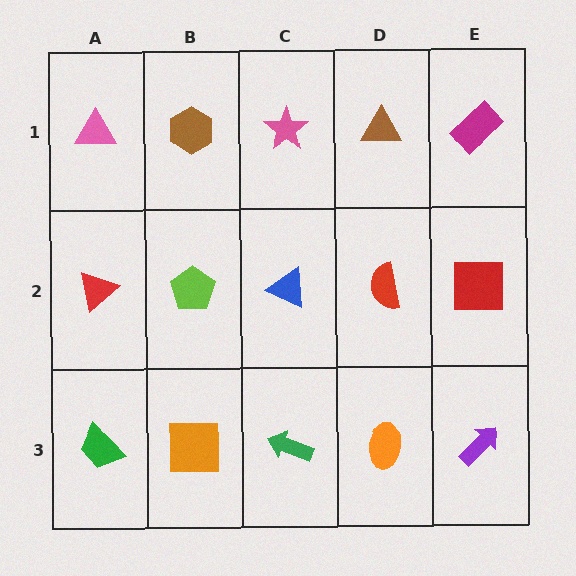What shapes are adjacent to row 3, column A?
A red triangle (row 2, column A), an orange square (row 3, column B).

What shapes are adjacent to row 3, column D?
A red semicircle (row 2, column D), a green arrow (row 3, column C), a purple arrow (row 3, column E).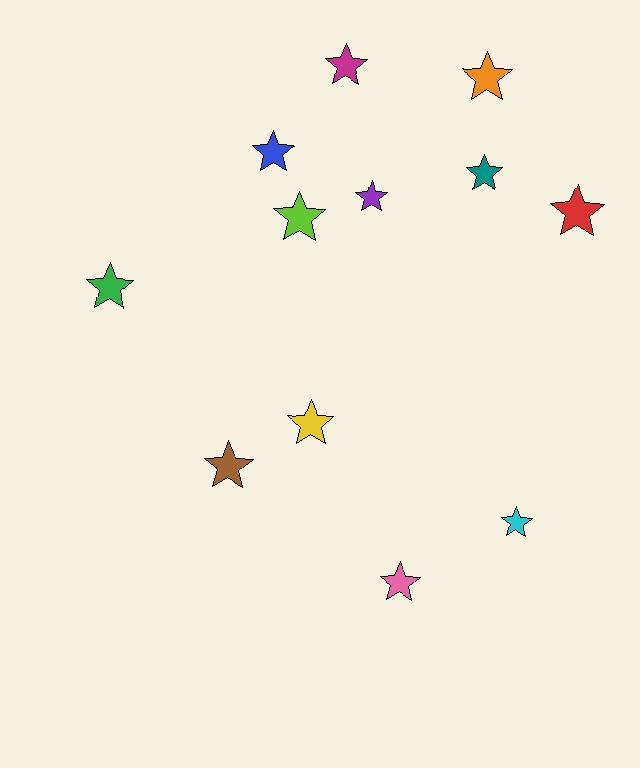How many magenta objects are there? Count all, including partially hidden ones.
There is 1 magenta object.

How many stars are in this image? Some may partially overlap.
There are 12 stars.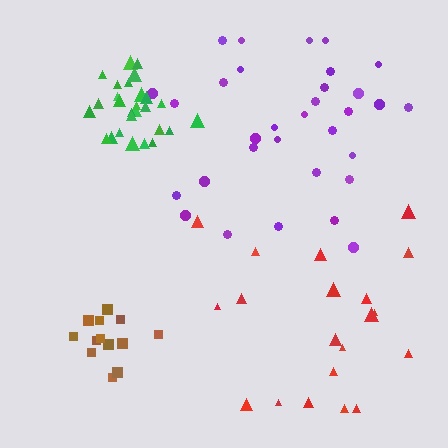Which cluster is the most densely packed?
Green.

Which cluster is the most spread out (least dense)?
Red.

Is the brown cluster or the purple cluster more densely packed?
Brown.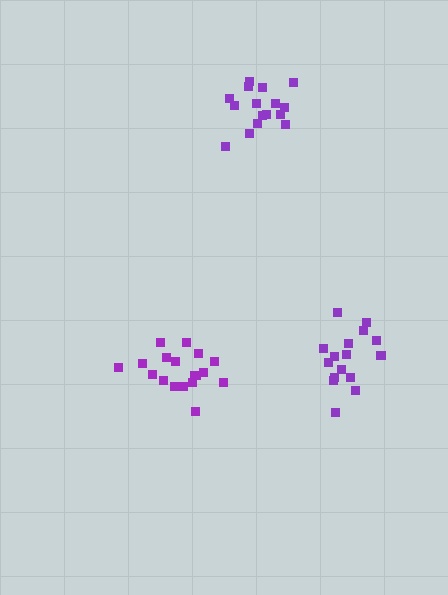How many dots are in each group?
Group 1: 16 dots, Group 2: 18 dots, Group 3: 17 dots (51 total).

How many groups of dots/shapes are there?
There are 3 groups.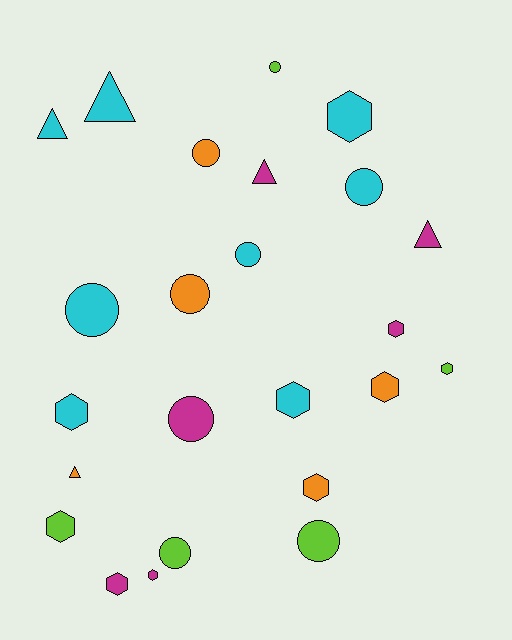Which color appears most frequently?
Cyan, with 8 objects.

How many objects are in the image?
There are 24 objects.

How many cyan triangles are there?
There are 2 cyan triangles.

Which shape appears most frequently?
Hexagon, with 10 objects.